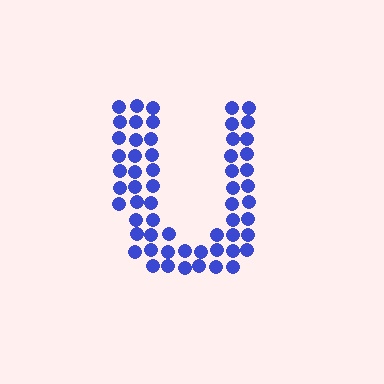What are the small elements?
The small elements are circles.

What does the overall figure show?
The overall figure shows the letter U.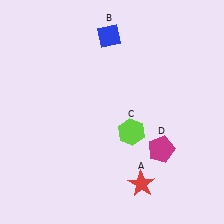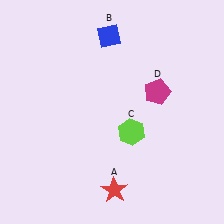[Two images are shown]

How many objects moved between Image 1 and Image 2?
2 objects moved between the two images.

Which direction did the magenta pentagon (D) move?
The magenta pentagon (D) moved up.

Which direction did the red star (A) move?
The red star (A) moved left.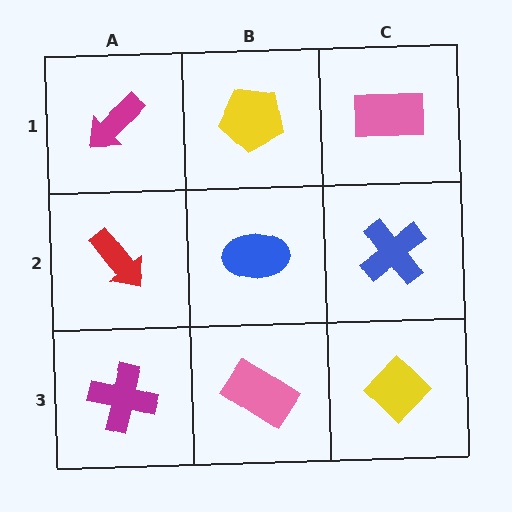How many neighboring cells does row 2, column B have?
4.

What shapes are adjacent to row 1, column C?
A blue cross (row 2, column C), a yellow pentagon (row 1, column B).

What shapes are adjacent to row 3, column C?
A blue cross (row 2, column C), a pink rectangle (row 3, column B).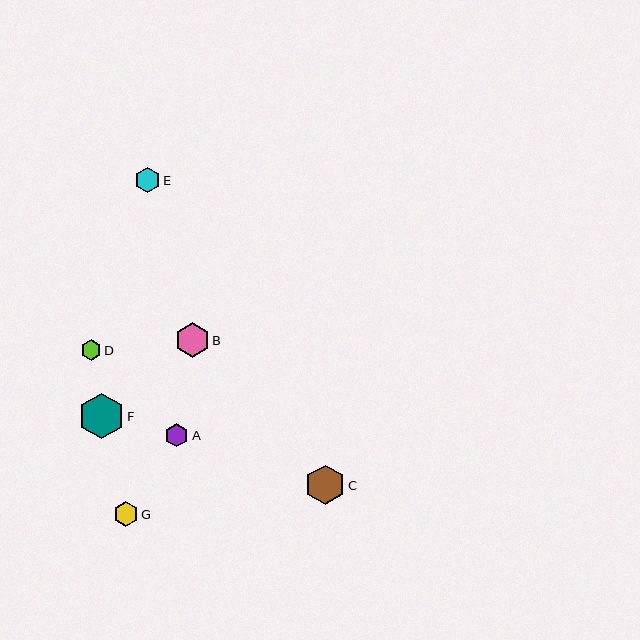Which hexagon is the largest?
Hexagon F is the largest with a size of approximately 45 pixels.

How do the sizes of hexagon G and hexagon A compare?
Hexagon G and hexagon A are approximately the same size.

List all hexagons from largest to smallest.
From largest to smallest: F, C, B, E, G, A, D.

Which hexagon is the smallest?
Hexagon D is the smallest with a size of approximately 20 pixels.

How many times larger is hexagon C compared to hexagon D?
Hexagon C is approximately 1.9 times the size of hexagon D.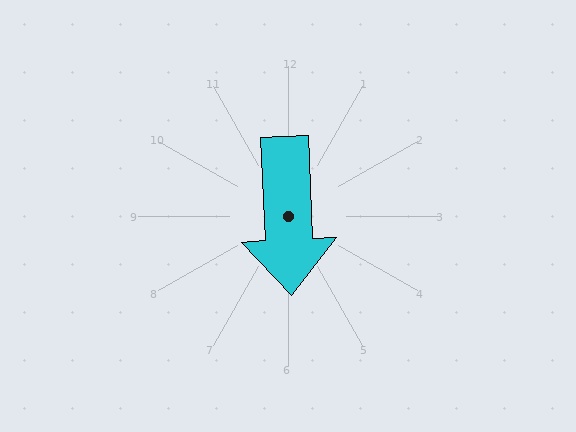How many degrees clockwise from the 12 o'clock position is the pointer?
Approximately 177 degrees.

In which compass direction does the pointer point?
South.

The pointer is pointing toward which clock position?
Roughly 6 o'clock.